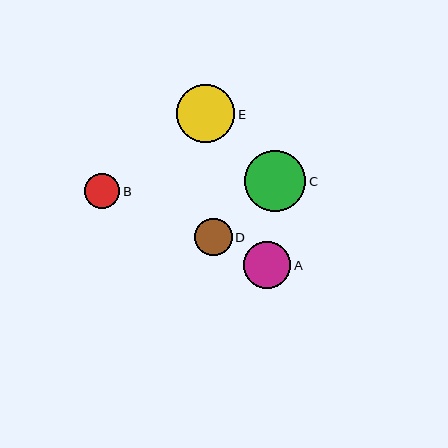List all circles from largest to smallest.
From largest to smallest: C, E, A, D, B.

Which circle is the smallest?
Circle B is the smallest with a size of approximately 36 pixels.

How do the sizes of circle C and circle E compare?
Circle C and circle E are approximately the same size.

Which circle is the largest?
Circle C is the largest with a size of approximately 61 pixels.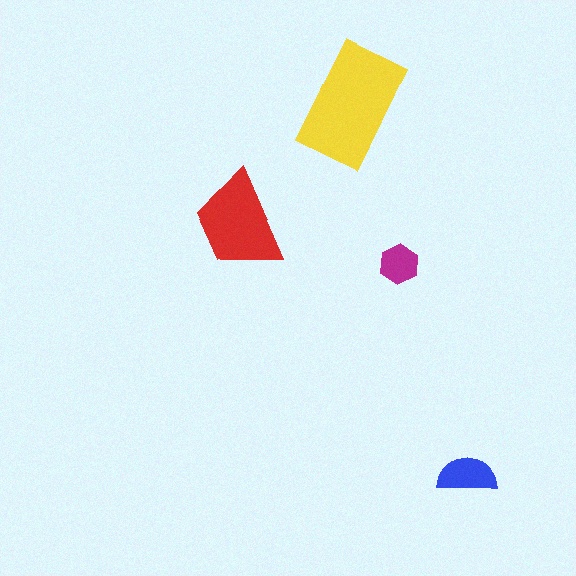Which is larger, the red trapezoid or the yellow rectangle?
The yellow rectangle.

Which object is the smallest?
The magenta hexagon.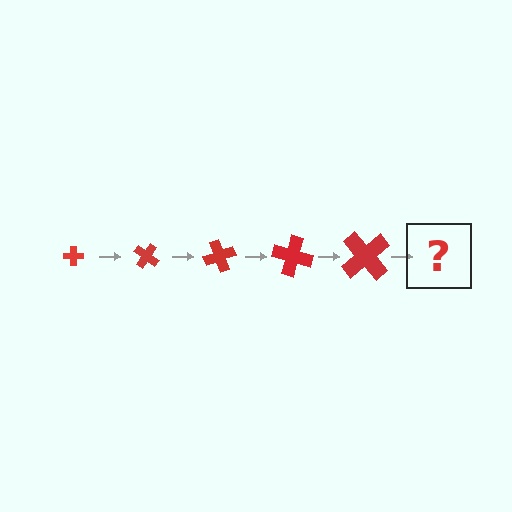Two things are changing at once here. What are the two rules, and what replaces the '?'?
The two rules are that the cross grows larger each step and it rotates 35 degrees each step. The '?' should be a cross, larger than the previous one and rotated 175 degrees from the start.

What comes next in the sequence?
The next element should be a cross, larger than the previous one and rotated 175 degrees from the start.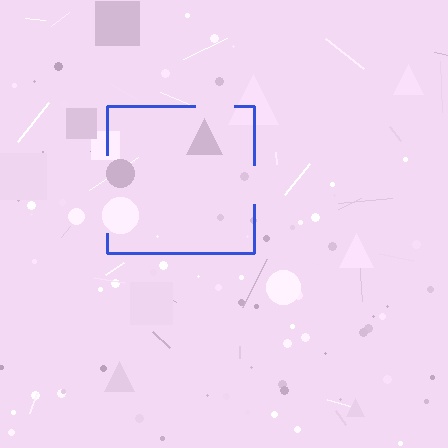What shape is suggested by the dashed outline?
The dashed outline suggests a square.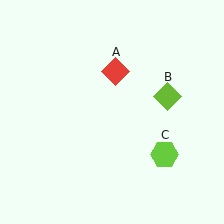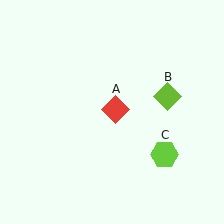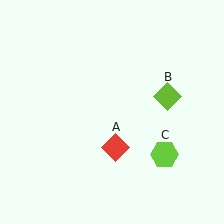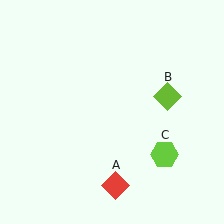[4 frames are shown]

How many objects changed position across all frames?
1 object changed position: red diamond (object A).